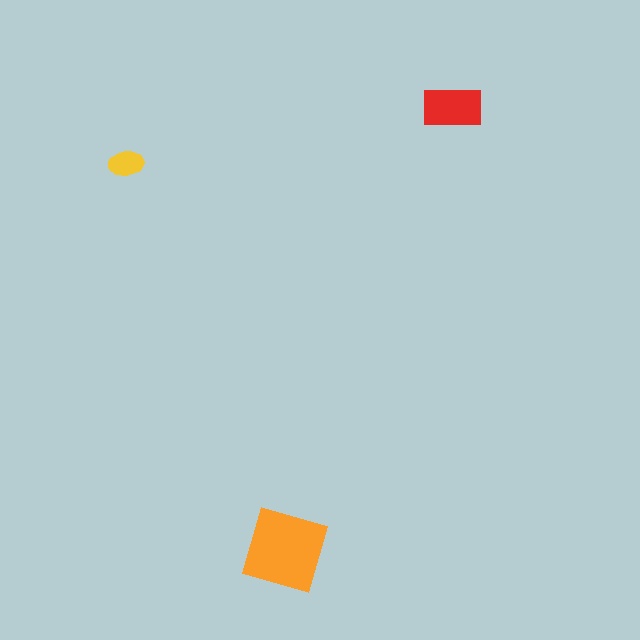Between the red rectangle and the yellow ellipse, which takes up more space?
The red rectangle.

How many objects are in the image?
There are 3 objects in the image.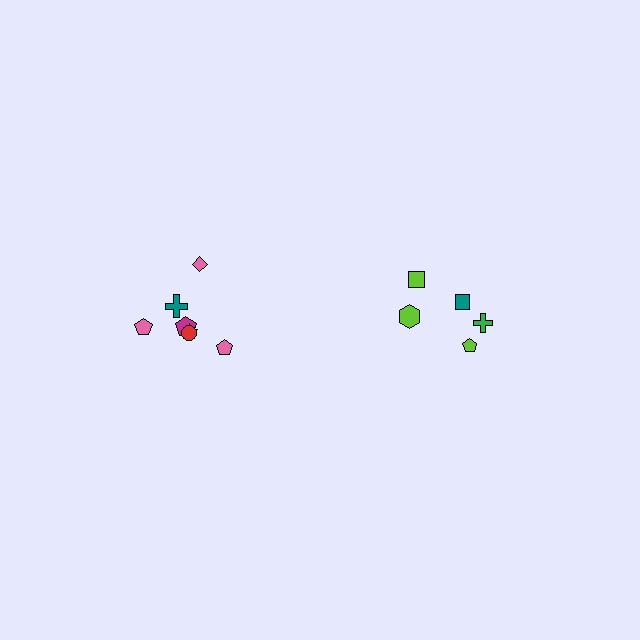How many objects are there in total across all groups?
There are 12 objects.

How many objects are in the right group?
There are 5 objects.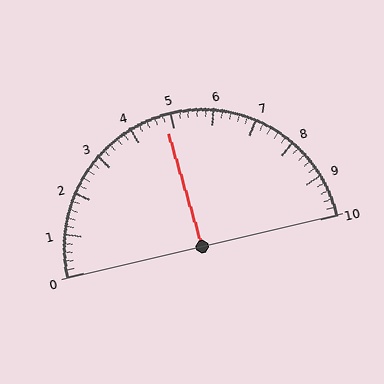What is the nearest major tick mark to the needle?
The nearest major tick mark is 5.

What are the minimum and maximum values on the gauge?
The gauge ranges from 0 to 10.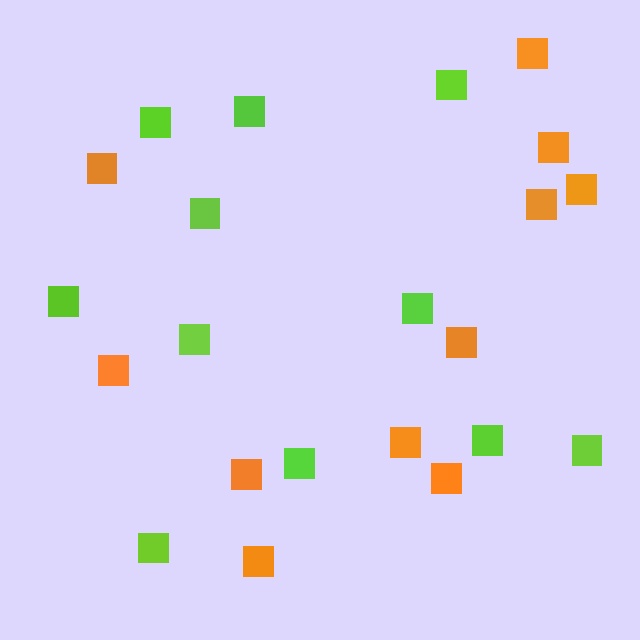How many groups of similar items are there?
There are 2 groups: one group of orange squares (11) and one group of lime squares (11).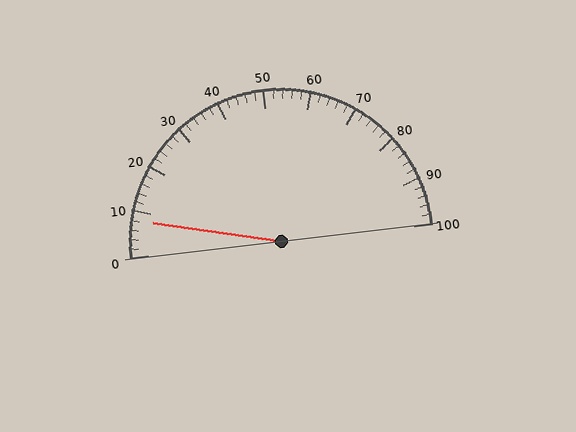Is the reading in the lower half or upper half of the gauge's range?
The reading is in the lower half of the range (0 to 100).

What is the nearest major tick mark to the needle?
The nearest major tick mark is 10.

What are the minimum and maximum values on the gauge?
The gauge ranges from 0 to 100.